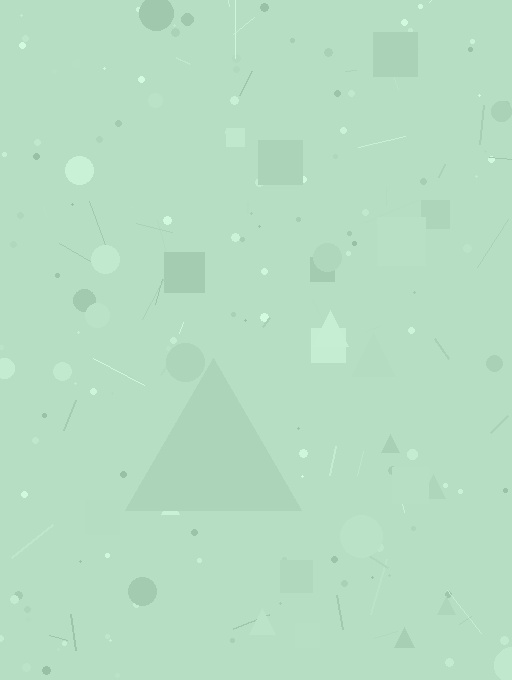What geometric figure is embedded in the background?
A triangle is embedded in the background.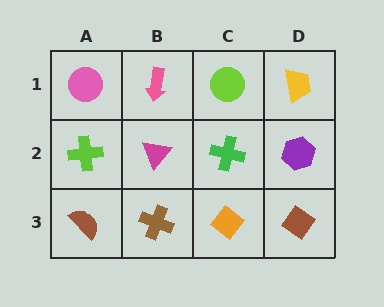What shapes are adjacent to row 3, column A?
A lime cross (row 2, column A), a brown cross (row 3, column B).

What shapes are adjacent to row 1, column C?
A green cross (row 2, column C), a pink arrow (row 1, column B), a yellow trapezoid (row 1, column D).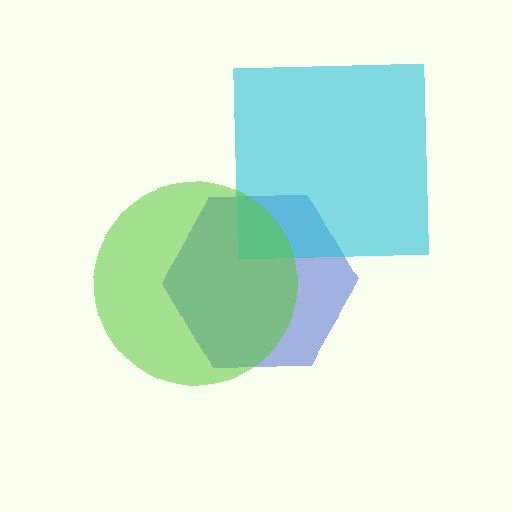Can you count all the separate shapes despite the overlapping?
Yes, there are 3 separate shapes.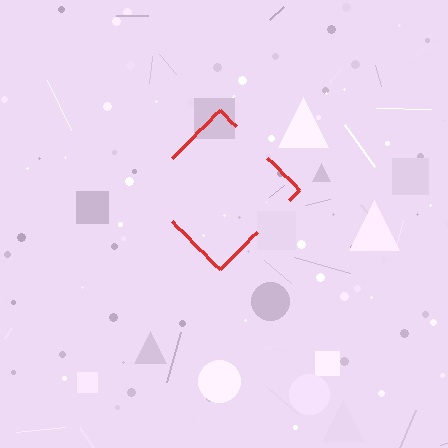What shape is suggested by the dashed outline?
The dashed outline suggests a diamond.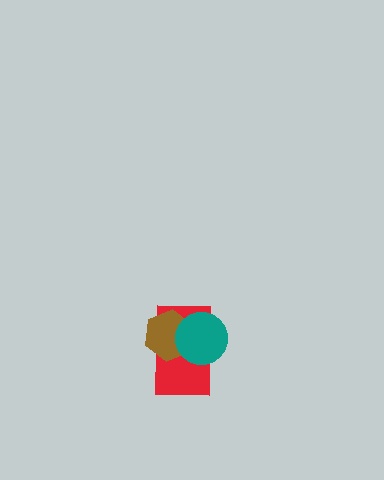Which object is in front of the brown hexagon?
The teal circle is in front of the brown hexagon.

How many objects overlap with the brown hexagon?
2 objects overlap with the brown hexagon.